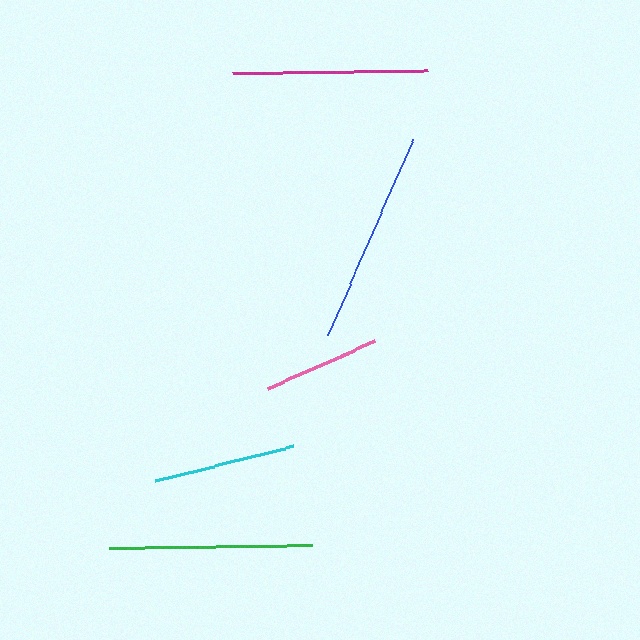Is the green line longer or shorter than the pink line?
The green line is longer than the pink line.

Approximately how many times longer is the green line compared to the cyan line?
The green line is approximately 1.4 times the length of the cyan line.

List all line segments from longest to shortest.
From longest to shortest: blue, green, magenta, cyan, pink.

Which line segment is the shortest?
The pink line is the shortest at approximately 117 pixels.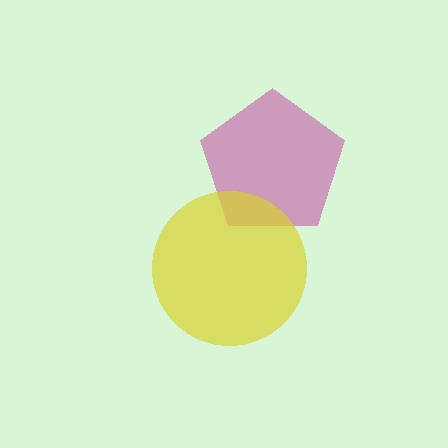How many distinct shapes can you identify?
There are 2 distinct shapes: a magenta pentagon, a yellow circle.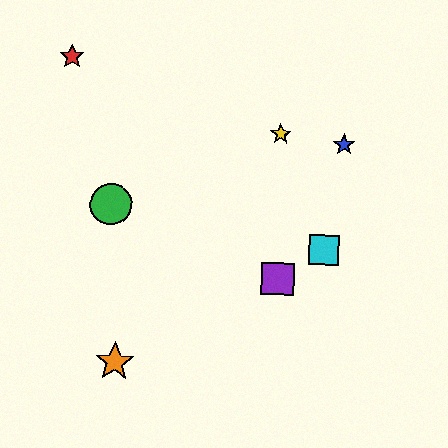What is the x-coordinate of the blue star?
The blue star is at x≈344.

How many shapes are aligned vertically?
2 shapes (the yellow star, the purple square) are aligned vertically.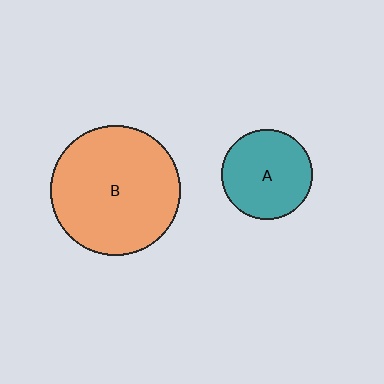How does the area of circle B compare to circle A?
Approximately 2.1 times.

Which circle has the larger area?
Circle B (orange).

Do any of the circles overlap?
No, none of the circles overlap.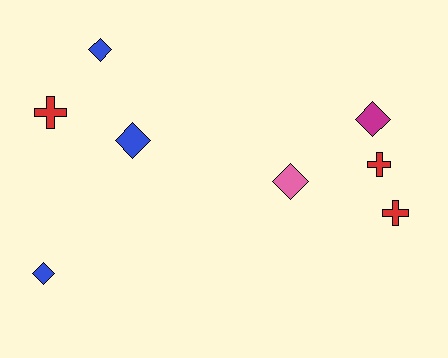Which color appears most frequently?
Blue, with 3 objects.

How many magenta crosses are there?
There are no magenta crosses.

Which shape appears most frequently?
Diamond, with 5 objects.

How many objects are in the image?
There are 8 objects.